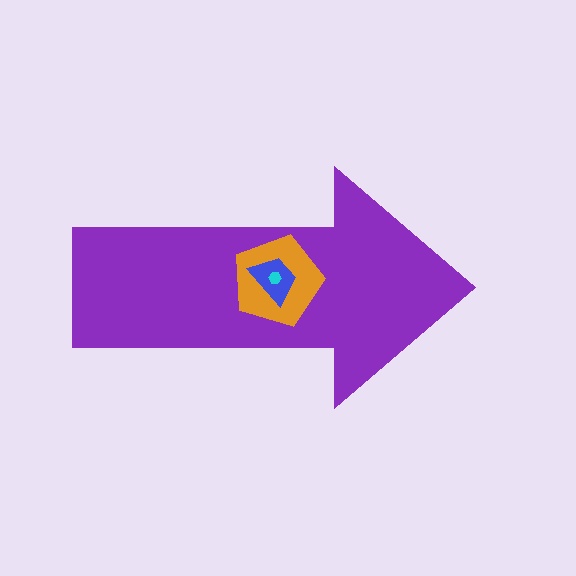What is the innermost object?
The cyan hexagon.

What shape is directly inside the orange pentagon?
The blue trapezoid.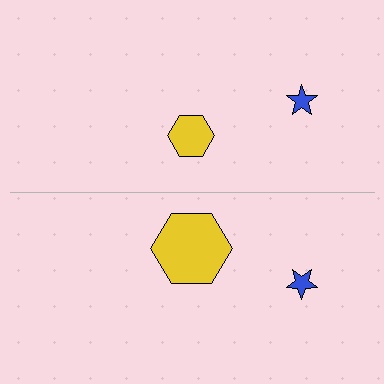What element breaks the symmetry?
The yellow hexagon on the bottom side has a different size than its mirror counterpart.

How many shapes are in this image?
There are 4 shapes in this image.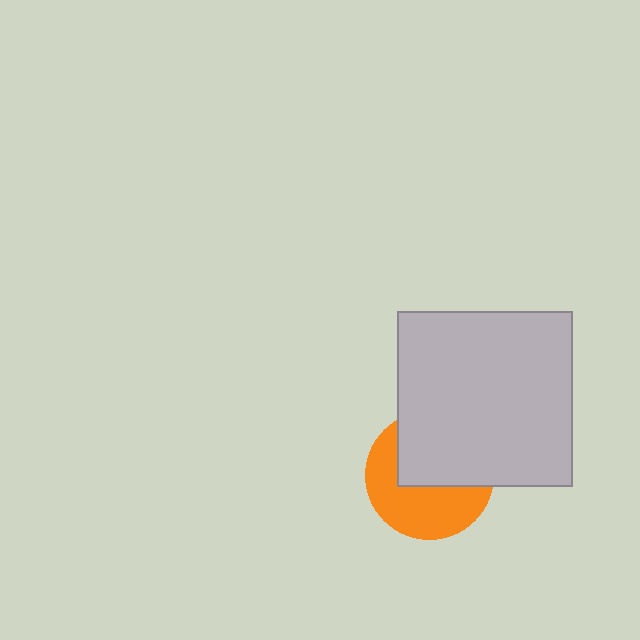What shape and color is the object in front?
The object in front is a light gray square.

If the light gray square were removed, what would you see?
You would see the complete orange circle.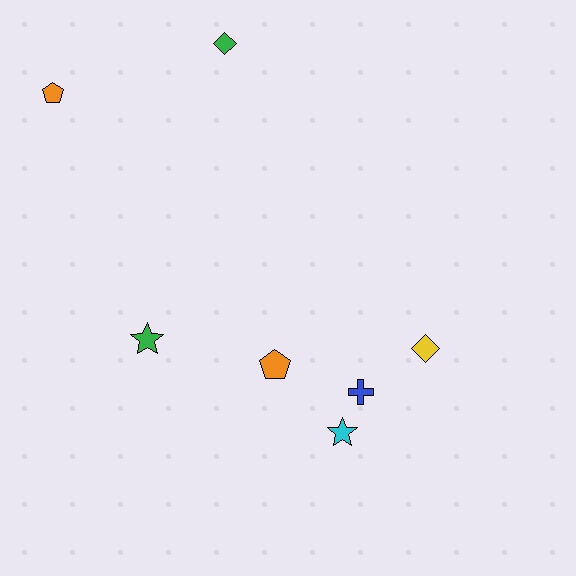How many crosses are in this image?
There is 1 cross.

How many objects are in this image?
There are 7 objects.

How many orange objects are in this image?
There are 2 orange objects.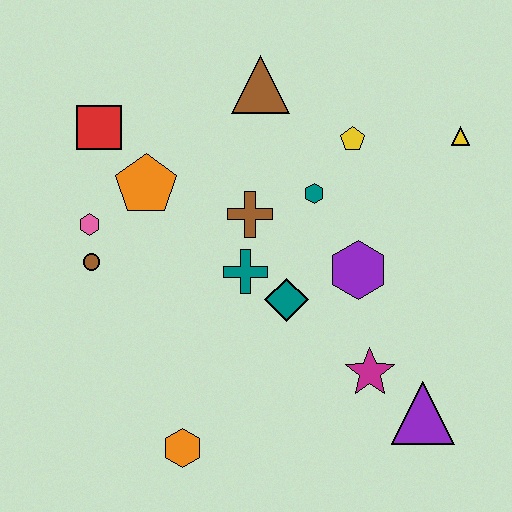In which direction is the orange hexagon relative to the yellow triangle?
The orange hexagon is below the yellow triangle.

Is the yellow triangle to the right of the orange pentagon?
Yes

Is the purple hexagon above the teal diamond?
Yes